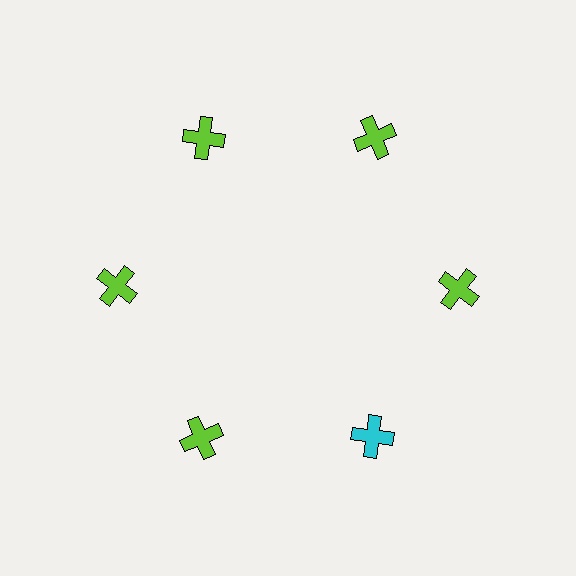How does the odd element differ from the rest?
It has a different color: cyan instead of lime.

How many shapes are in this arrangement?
There are 6 shapes arranged in a ring pattern.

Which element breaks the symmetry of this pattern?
The cyan cross at roughly the 5 o'clock position breaks the symmetry. All other shapes are lime crosses.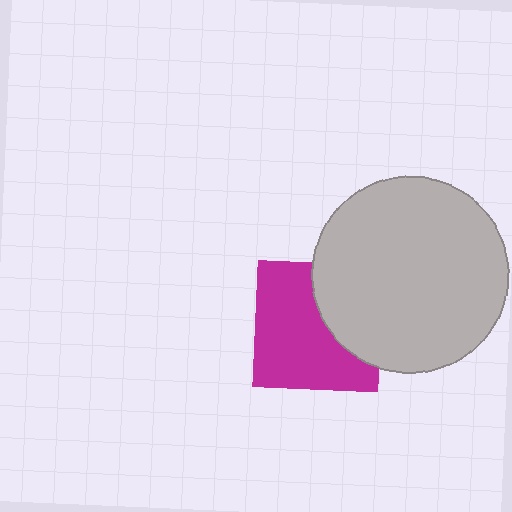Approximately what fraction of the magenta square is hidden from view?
Roughly 35% of the magenta square is hidden behind the light gray circle.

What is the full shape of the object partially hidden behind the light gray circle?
The partially hidden object is a magenta square.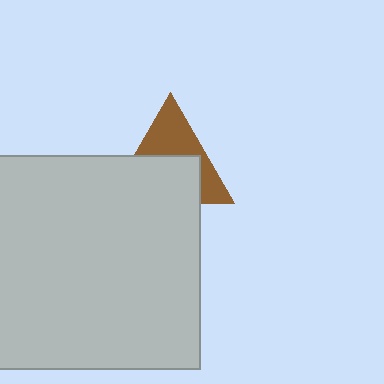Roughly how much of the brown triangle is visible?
About half of it is visible (roughly 46%).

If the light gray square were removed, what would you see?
You would see the complete brown triangle.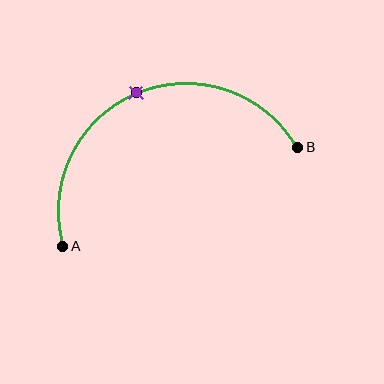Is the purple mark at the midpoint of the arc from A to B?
Yes. The purple mark lies on the arc at equal arc-length from both A and B — it is the arc midpoint.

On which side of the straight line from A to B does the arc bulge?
The arc bulges above the straight line connecting A and B.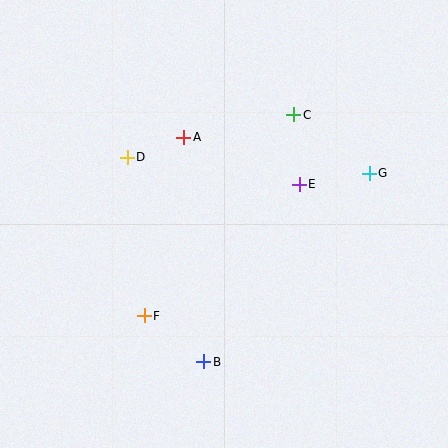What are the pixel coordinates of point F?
Point F is at (144, 316).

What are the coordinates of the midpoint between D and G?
The midpoint between D and G is at (248, 165).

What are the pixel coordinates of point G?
Point G is at (369, 173).